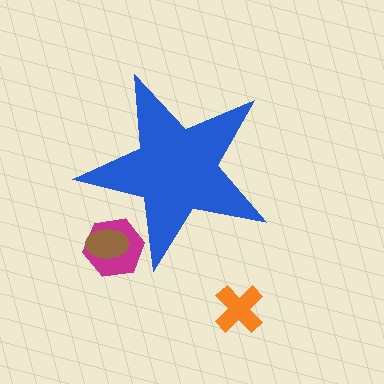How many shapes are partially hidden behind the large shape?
2 shapes are partially hidden.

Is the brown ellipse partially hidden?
Yes, the brown ellipse is partially hidden behind the blue star.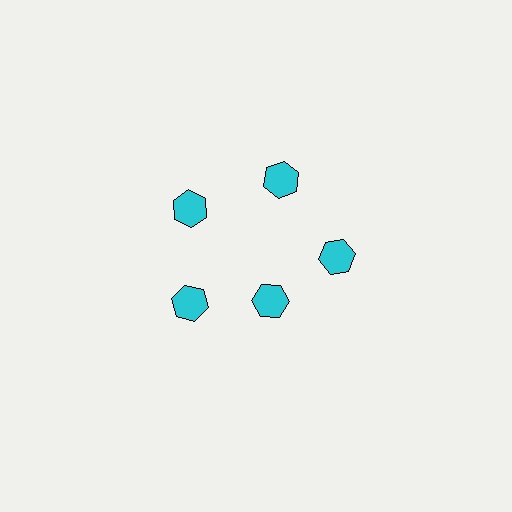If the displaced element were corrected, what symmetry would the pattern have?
It would have 5-fold rotational symmetry — the pattern would map onto itself every 72 degrees.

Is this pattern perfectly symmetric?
No. The 5 cyan hexagons are arranged in a ring, but one element near the 5 o'clock position is pulled inward toward the center, breaking the 5-fold rotational symmetry.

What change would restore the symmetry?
The symmetry would be restored by moving it outward, back onto the ring so that all 5 hexagons sit at equal angles and equal distance from the center.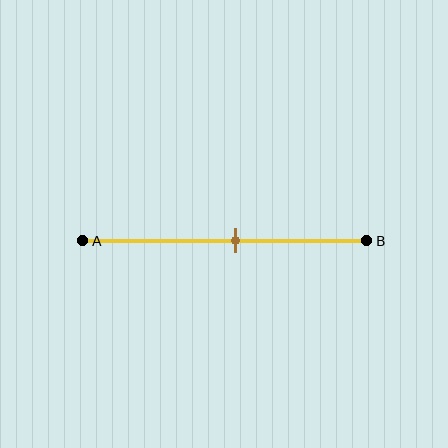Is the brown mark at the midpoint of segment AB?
No, the mark is at about 55% from A, not at the 50% midpoint.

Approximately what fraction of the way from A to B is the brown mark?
The brown mark is approximately 55% of the way from A to B.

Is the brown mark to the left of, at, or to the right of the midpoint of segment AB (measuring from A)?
The brown mark is to the right of the midpoint of segment AB.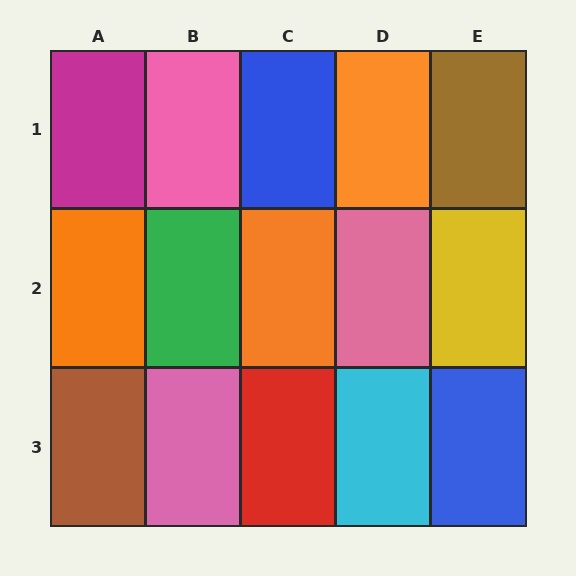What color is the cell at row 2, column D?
Pink.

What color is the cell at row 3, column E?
Blue.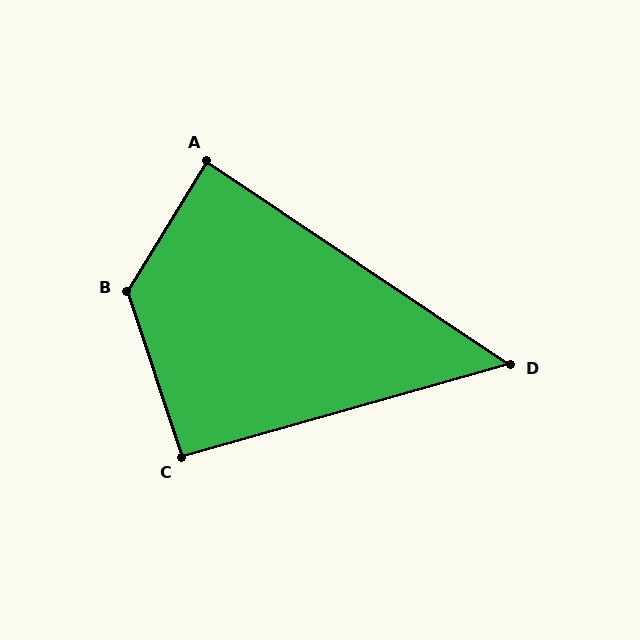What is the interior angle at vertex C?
Approximately 92 degrees (approximately right).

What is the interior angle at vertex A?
Approximately 88 degrees (approximately right).